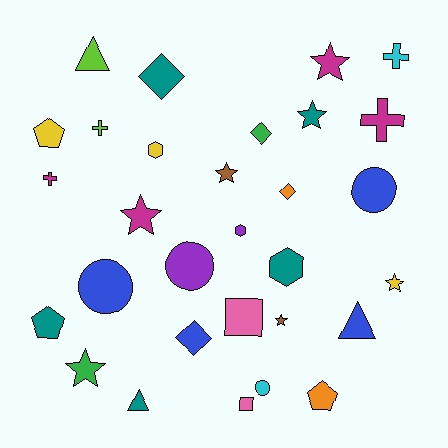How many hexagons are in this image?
There are 3 hexagons.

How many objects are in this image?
There are 30 objects.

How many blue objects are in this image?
There are 4 blue objects.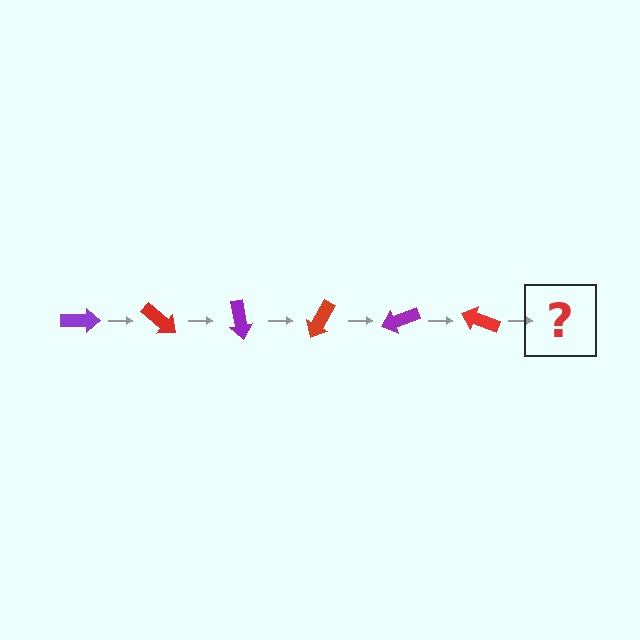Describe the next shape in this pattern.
It should be a purple arrow, rotated 240 degrees from the start.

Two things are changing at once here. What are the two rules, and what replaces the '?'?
The two rules are that it rotates 40 degrees each step and the color cycles through purple and red. The '?' should be a purple arrow, rotated 240 degrees from the start.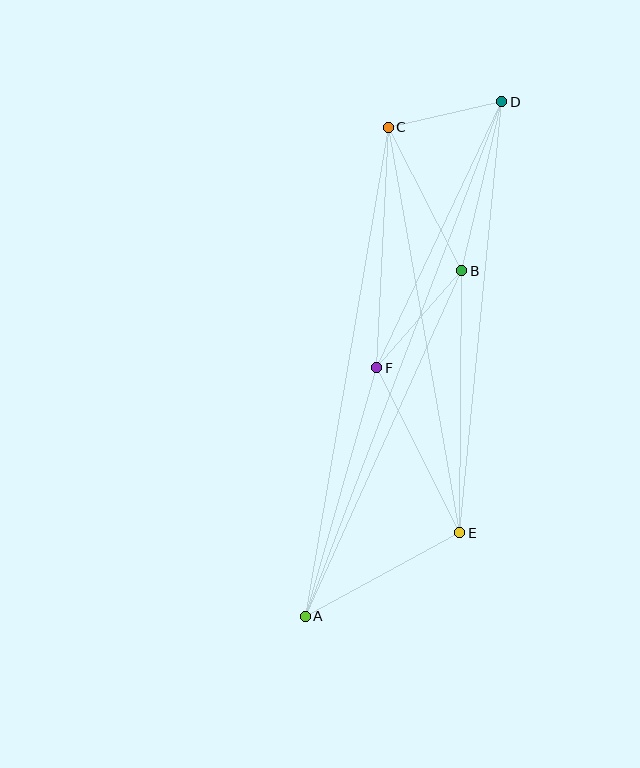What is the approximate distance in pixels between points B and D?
The distance between B and D is approximately 174 pixels.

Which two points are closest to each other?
Points C and D are closest to each other.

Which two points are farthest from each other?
Points A and D are farthest from each other.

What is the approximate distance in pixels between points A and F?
The distance between A and F is approximately 258 pixels.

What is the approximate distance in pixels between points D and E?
The distance between D and E is approximately 433 pixels.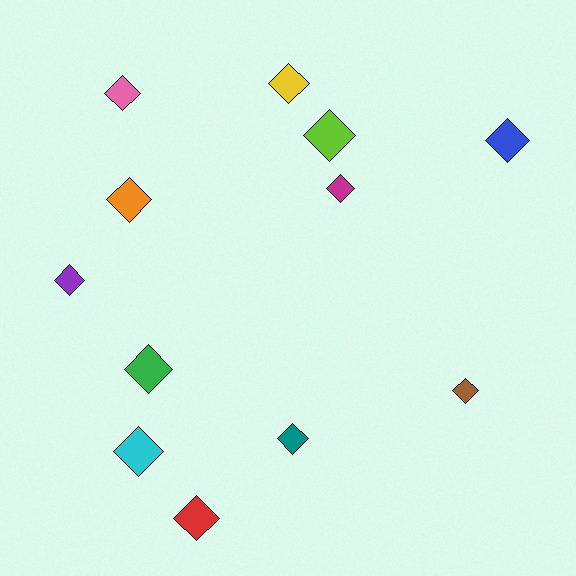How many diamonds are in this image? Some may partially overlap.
There are 12 diamonds.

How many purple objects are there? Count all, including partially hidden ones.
There is 1 purple object.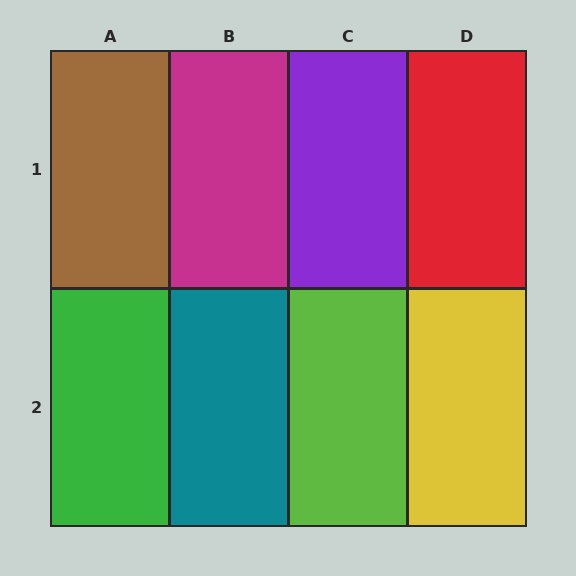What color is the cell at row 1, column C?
Purple.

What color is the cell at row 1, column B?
Magenta.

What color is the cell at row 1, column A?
Brown.